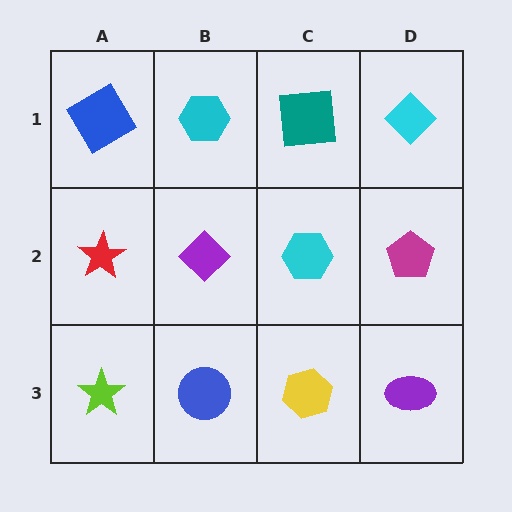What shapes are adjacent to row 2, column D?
A cyan diamond (row 1, column D), a purple ellipse (row 3, column D), a cyan hexagon (row 2, column C).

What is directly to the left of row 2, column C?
A purple diamond.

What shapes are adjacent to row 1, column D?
A magenta pentagon (row 2, column D), a teal square (row 1, column C).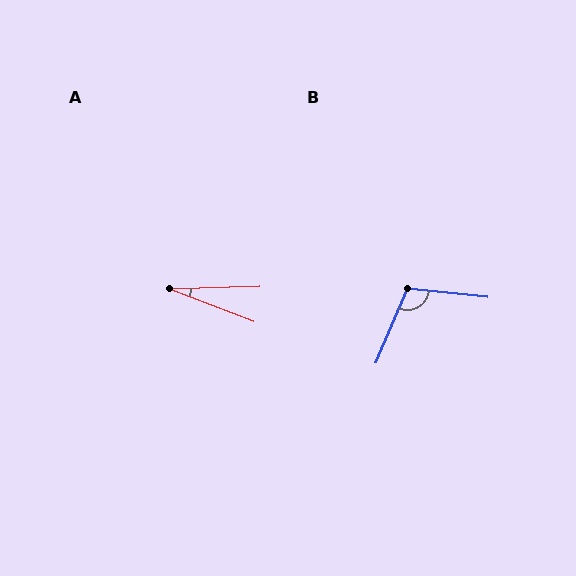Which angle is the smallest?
A, at approximately 22 degrees.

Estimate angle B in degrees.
Approximately 107 degrees.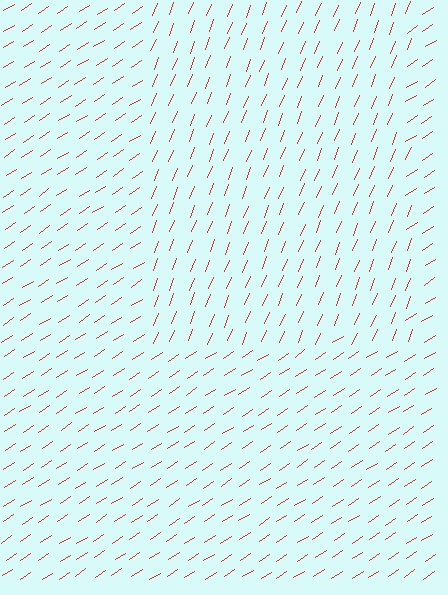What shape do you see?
I see a rectangle.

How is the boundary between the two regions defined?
The boundary is defined purely by a change in line orientation (approximately 35 degrees difference). All lines are the same color and thickness.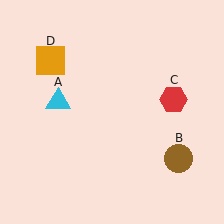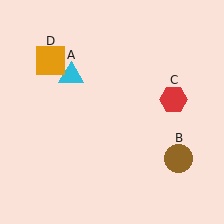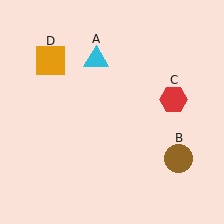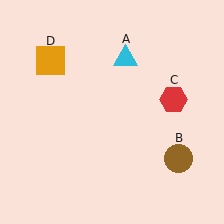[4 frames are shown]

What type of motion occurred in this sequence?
The cyan triangle (object A) rotated clockwise around the center of the scene.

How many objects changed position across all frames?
1 object changed position: cyan triangle (object A).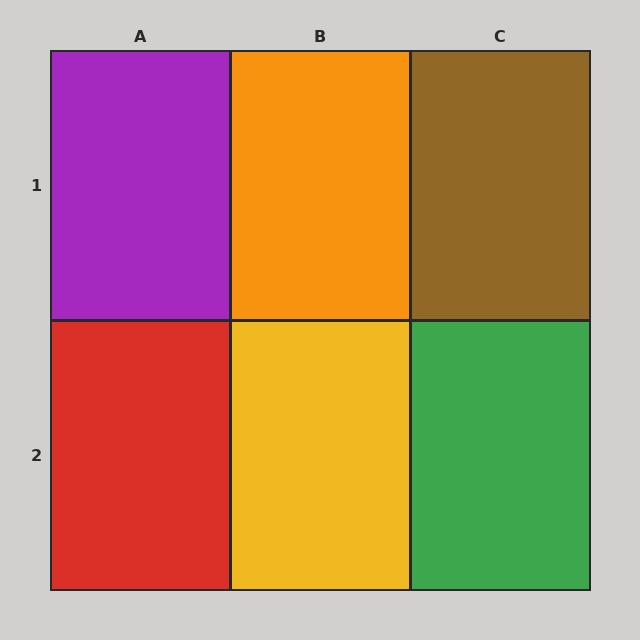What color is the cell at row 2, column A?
Red.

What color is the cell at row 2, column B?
Yellow.